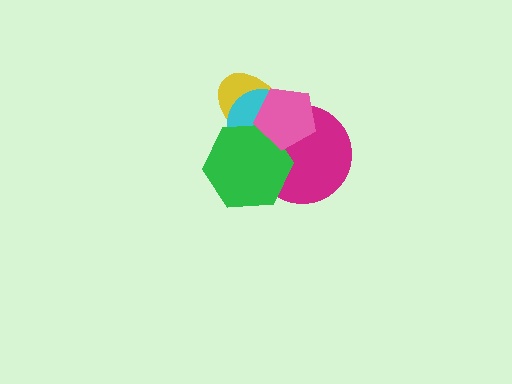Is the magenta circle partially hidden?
Yes, it is partially covered by another shape.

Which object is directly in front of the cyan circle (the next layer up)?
The magenta circle is directly in front of the cyan circle.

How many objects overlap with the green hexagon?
4 objects overlap with the green hexagon.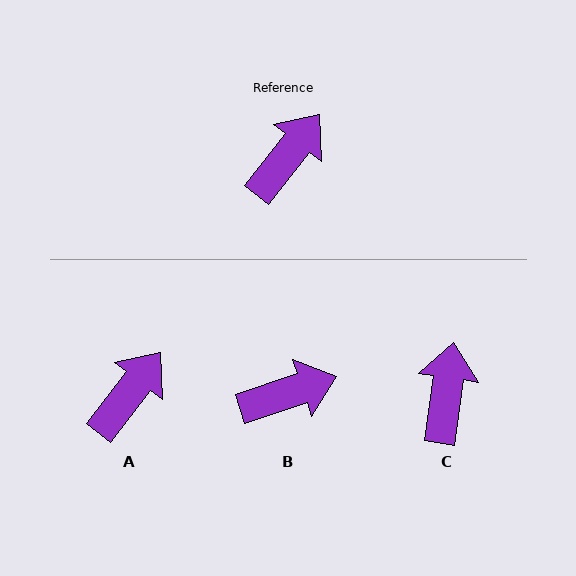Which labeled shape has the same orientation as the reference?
A.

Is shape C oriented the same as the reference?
No, it is off by about 30 degrees.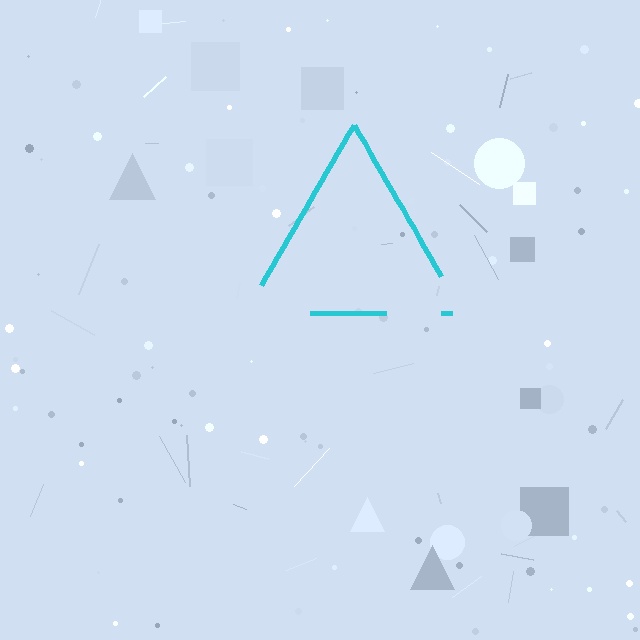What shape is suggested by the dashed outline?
The dashed outline suggests a triangle.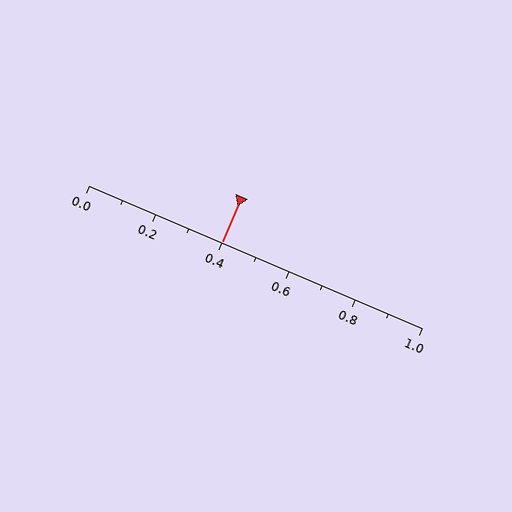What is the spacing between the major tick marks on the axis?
The major ticks are spaced 0.2 apart.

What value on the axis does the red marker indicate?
The marker indicates approximately 0.4.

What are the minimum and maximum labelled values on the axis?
The axis runs from 0.0 to 1.0.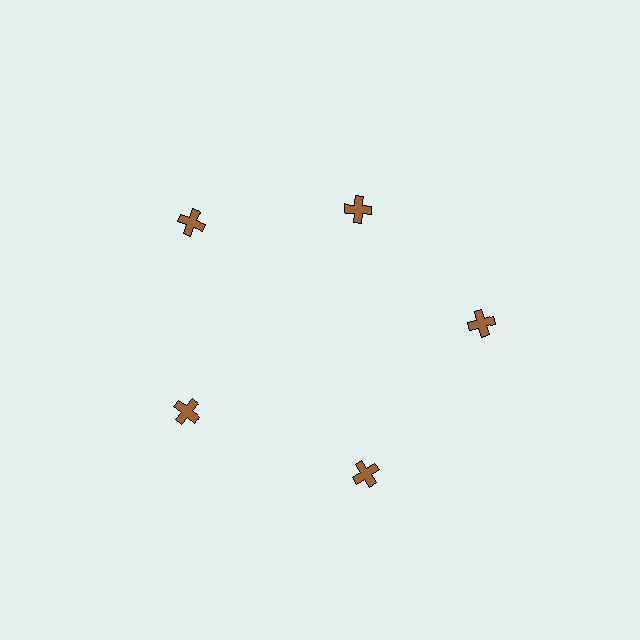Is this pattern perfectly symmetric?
No. The 5 brown crosses are arranged in a ring, but one element near the 1 o'clock position is pulled inward toward the center, breaking the 5-fold rotational symmetry.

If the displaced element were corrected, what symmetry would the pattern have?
It would have 5-fold rotational symmetry — the pattern would map onto itself every 72 degrees.